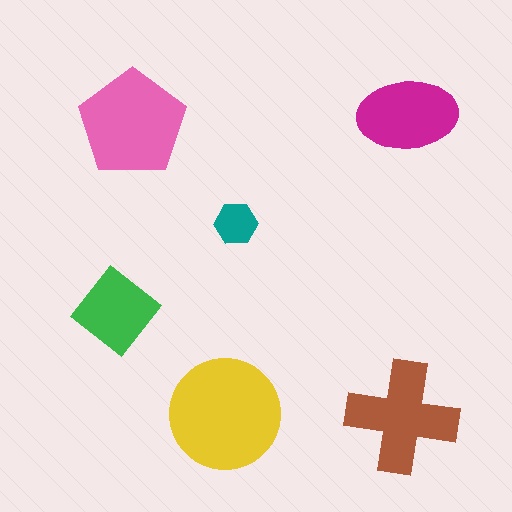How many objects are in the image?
There are 6 objects in the image.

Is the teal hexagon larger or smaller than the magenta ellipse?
Smaller.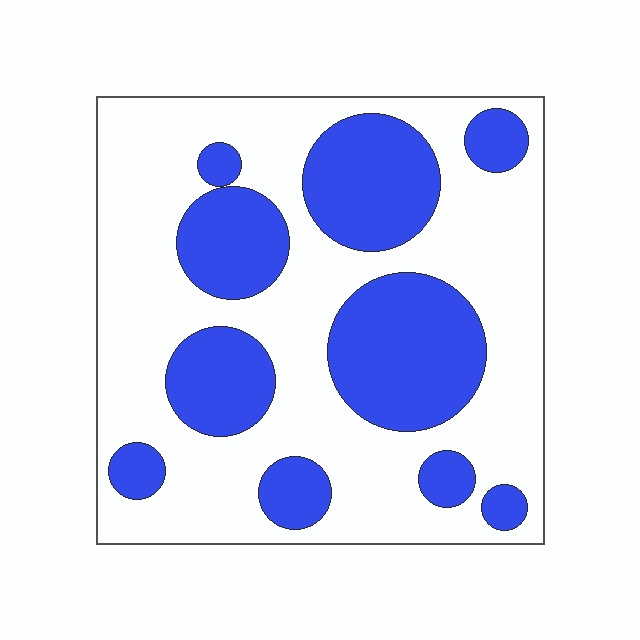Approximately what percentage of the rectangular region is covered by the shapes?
Approximately 35%.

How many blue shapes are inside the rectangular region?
10.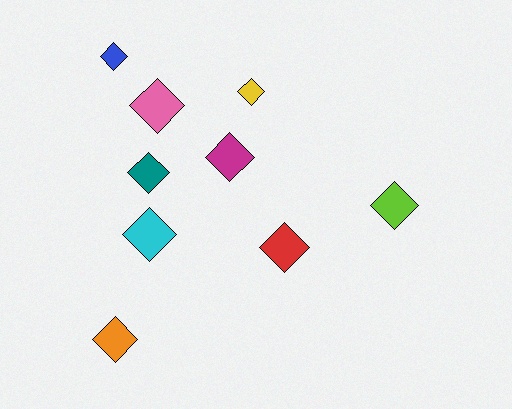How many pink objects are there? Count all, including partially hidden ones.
There is 1 pink object.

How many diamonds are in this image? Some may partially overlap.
There are 9 diamonds.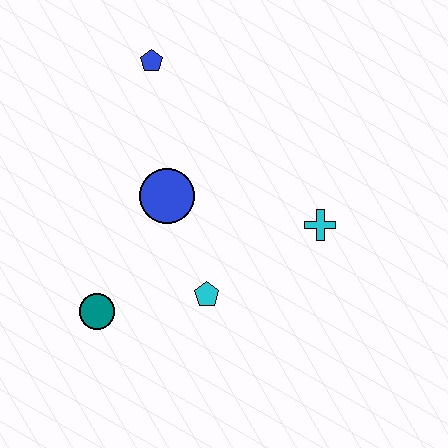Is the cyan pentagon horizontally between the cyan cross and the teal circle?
Yes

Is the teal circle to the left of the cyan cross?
Yes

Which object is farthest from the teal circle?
The blue pentagon is farthest from the teal circle.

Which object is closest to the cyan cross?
The cyan pentagon is closest to the cyan cross.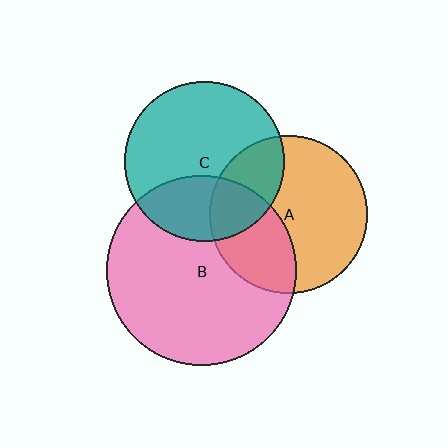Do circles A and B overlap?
Yes.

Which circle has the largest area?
Circle B (pink).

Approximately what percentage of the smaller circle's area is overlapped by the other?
Approximately 35%.